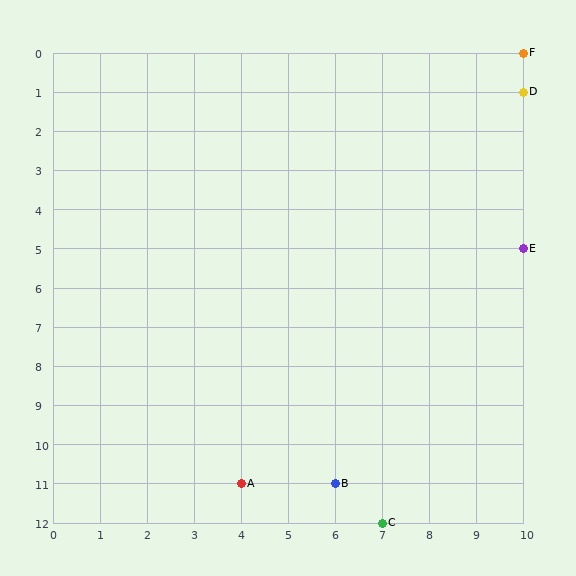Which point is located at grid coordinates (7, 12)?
Point C is at (7, 12).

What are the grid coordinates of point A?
Point A is at grid coordinates (4, 11).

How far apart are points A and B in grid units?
Points A and B are 2 columns apart.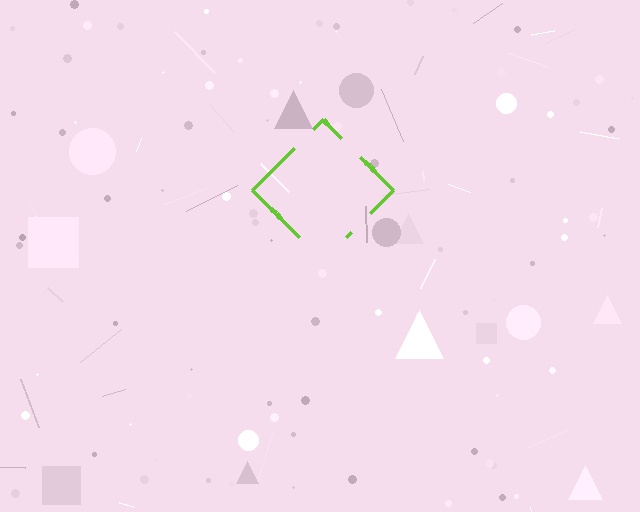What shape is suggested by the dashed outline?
The dashed outline suggests a diamond.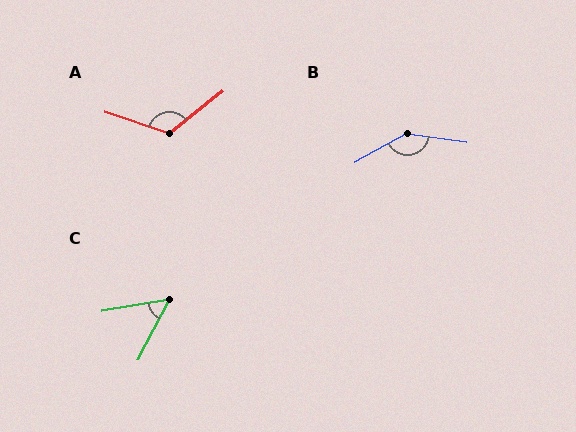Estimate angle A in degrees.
Approximately 123 degrees.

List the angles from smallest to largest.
C (53°), A (123°), B (143°).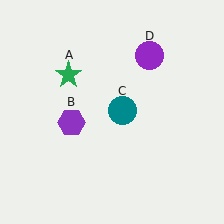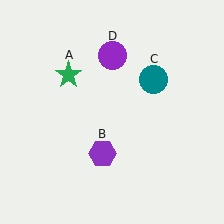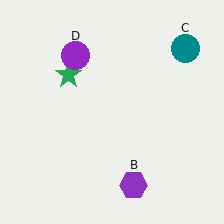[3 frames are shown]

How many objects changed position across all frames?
3 objects changed position: purple hexagon (object B), teal circle (object C), purple circle (object D).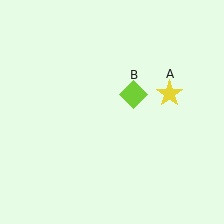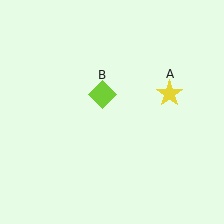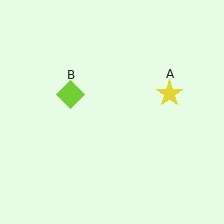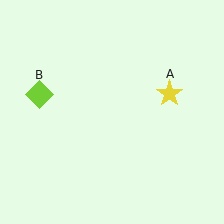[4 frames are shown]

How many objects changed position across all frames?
1 object changed position: lime diamond (object B).